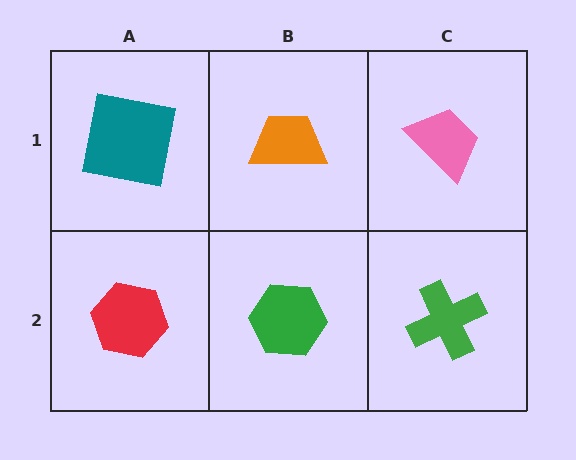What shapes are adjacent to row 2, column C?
A pink trapezoid (row 1, column C), a green hexagon (row 2, column B).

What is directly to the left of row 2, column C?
A green hexagon.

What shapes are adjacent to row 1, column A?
A red hexagon (row 2, column A), an orange trapezoid (row 1, column B).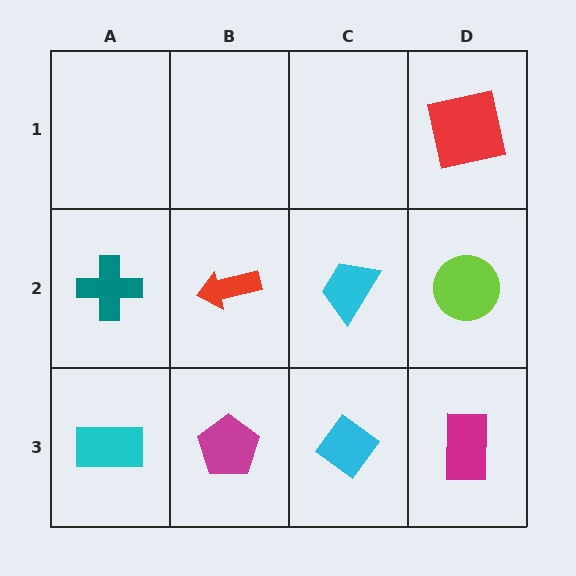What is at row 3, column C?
A cyan diamond.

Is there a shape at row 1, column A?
No, that cell is empty.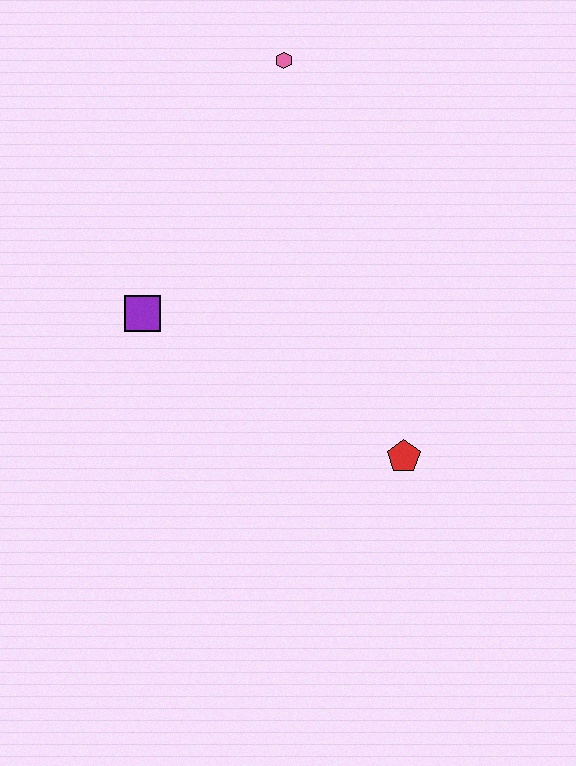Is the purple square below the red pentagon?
No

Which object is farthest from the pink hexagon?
The red pentagon is farthest from the pink hexagon.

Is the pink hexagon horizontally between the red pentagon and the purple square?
Yes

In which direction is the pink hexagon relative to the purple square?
The pink hexagon is above the purple square.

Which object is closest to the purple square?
The pink hexagon is closest to the purple square.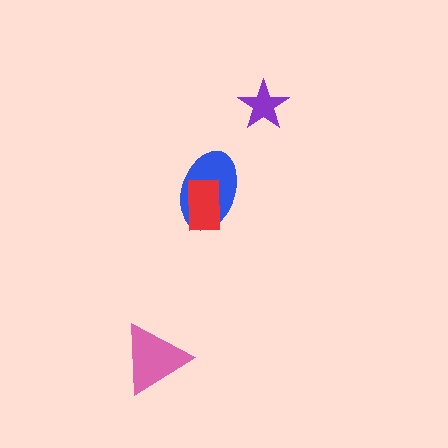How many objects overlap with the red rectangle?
1 object overlaps with the red rectangle.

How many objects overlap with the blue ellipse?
1 object overlaps with the blue ellipse.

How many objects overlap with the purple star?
0 objects overlap with the purple star.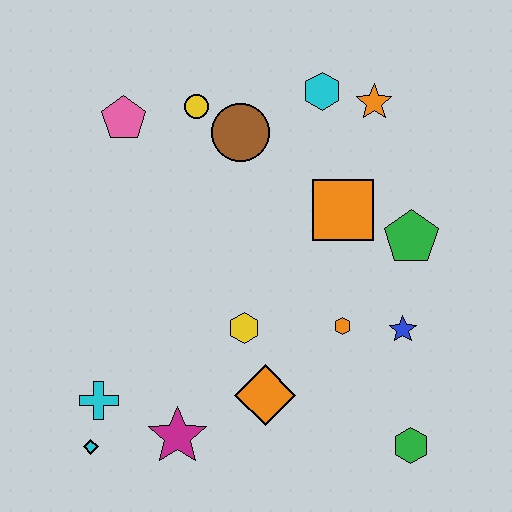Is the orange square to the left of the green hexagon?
Yes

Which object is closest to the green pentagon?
The orange square is closest to the green pentagon.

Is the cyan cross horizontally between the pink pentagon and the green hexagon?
No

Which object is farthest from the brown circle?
The green hexagon is farthest from the brown circle.